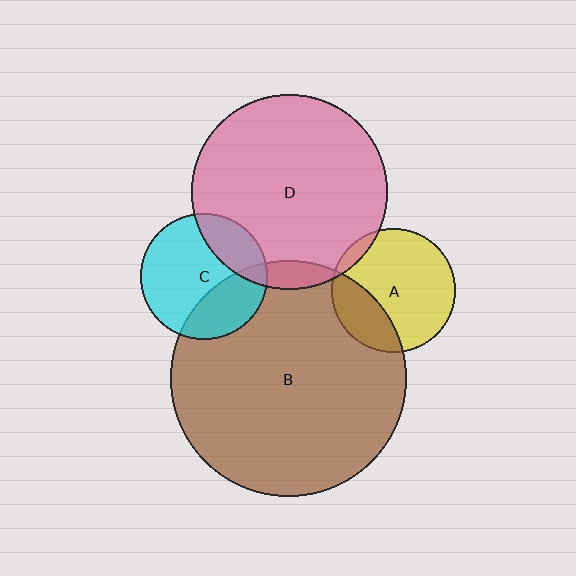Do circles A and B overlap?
Yes.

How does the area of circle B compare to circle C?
Approximately 3.5 times.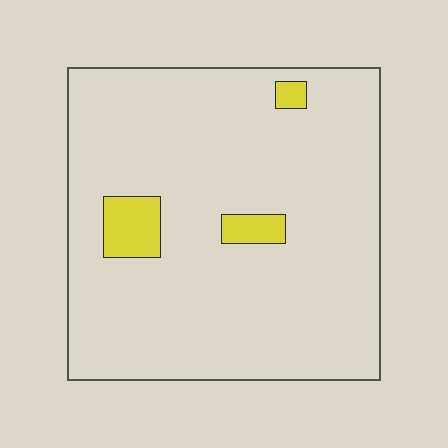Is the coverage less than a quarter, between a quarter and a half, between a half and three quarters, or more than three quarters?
Less than a quarter.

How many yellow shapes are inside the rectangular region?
3.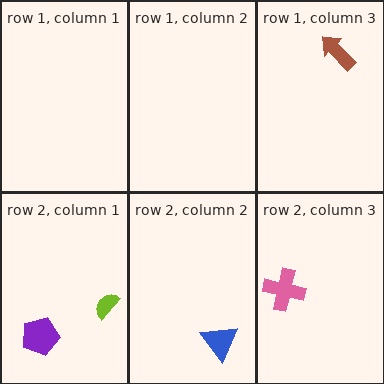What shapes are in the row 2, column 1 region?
The purple pentagon, the lime semicircle.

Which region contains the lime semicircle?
The row 2, column 1 region.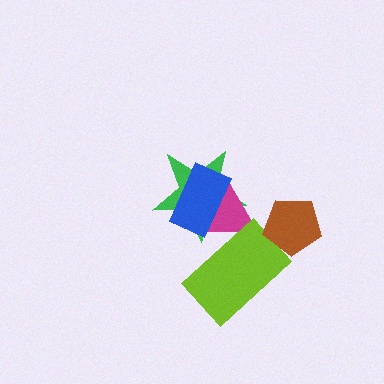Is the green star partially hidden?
Yes, it is partially covered by another shape.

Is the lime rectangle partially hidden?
No, no other shape covers it.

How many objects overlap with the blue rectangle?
2 objects overlap with the blue rectangle.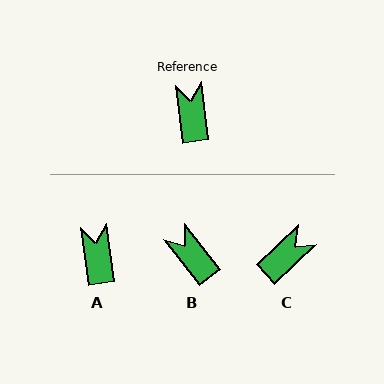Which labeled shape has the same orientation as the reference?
A.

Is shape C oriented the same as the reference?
No, it is off by about 54 degrees.